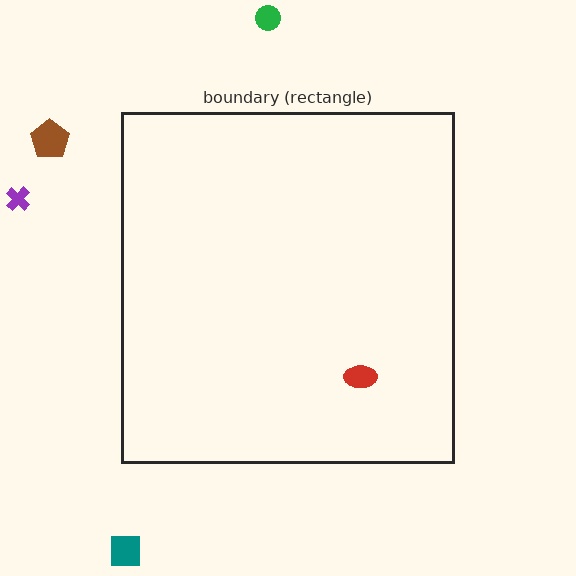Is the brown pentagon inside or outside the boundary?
Outside.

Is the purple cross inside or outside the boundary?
Outside.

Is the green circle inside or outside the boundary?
Outside.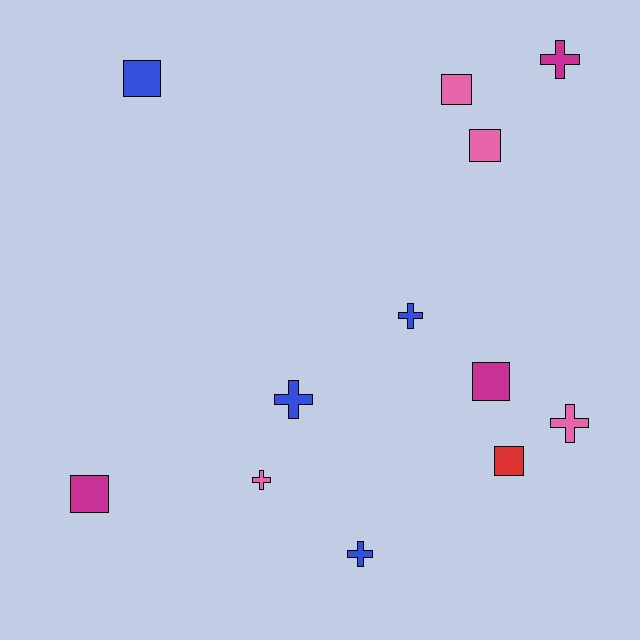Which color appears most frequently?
Pink, with 4 objects.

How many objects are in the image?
There are 12 objects.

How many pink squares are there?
There are 2 pink squares.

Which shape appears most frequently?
Cross, with 6 objects.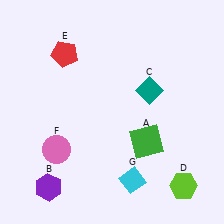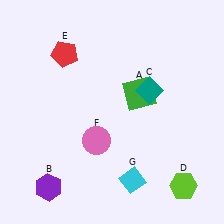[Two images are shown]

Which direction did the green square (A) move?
The green square (A) moved up.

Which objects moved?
The objects that moved are: the green square (A), the pink circle (F).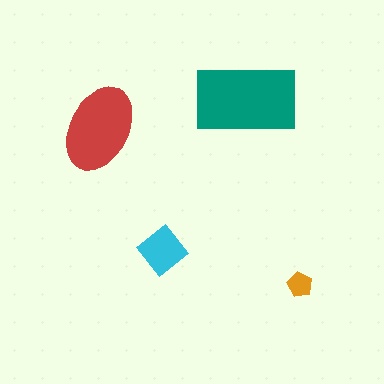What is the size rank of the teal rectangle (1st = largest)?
1st.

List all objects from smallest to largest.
The orange pentagon, the cyan diamond, the red ellipse, the teal rectangle.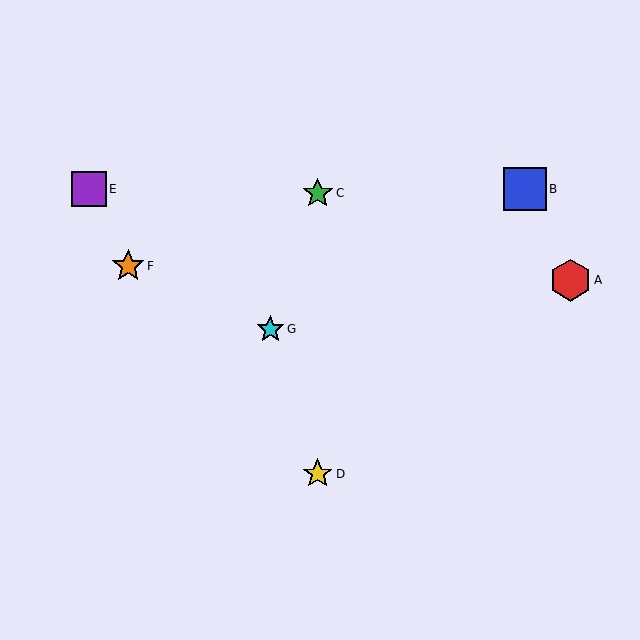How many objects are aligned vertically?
2 objects (C, D) are aligned vertically.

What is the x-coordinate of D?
Object D is at x≈318.